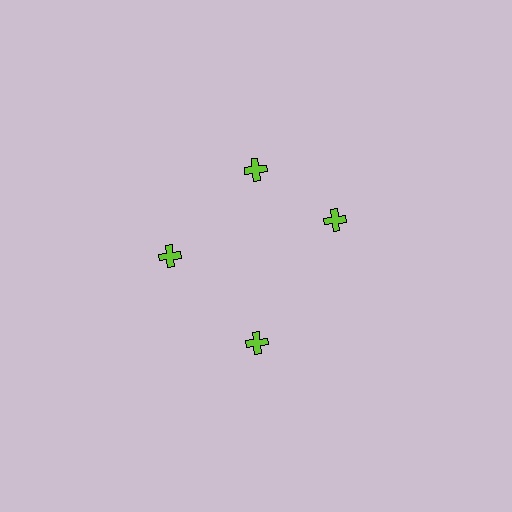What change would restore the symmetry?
The symmetry would be restored by rotating it back into even spacing with its neighbors so that all 4 crosses sit at equal angles and equal distance from the center.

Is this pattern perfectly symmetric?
No. The 4 lime crosses are arranged in a ring, but one element near the 3 o'clock position is rotated out of alignment along the ring, breaking the 4-fold rotational symmetry.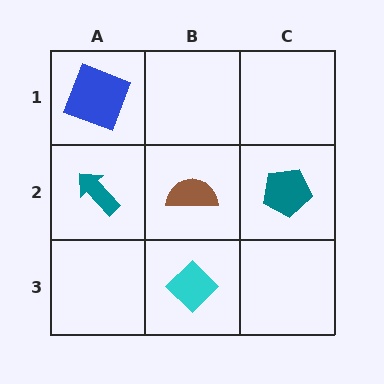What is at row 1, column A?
A blue square.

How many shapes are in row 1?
1 shape.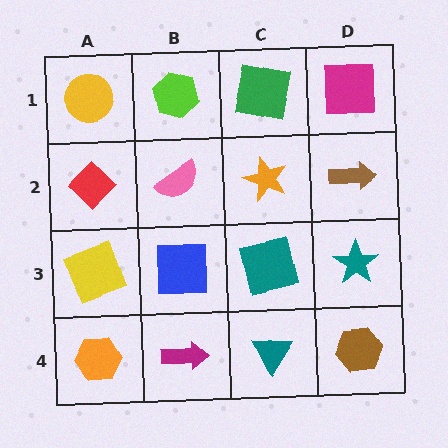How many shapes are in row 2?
4 shapes.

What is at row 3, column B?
A blue square.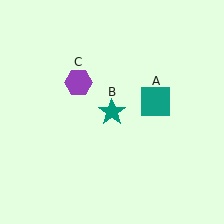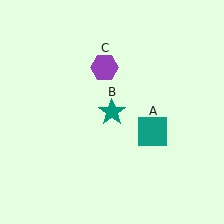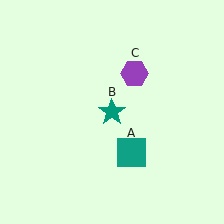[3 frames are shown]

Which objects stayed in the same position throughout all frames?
Teal star (object B) remained stationary.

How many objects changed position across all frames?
2 objects changed position: teal square (object A), purple hexagon (object C).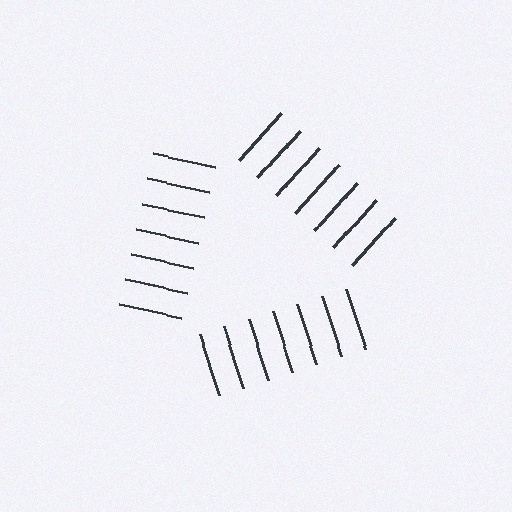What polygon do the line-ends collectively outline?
An illusory triangle — the line segments terminate on its edges but no continuous stroke is drawn.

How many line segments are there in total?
21 — 7 along each of the 3 edges.